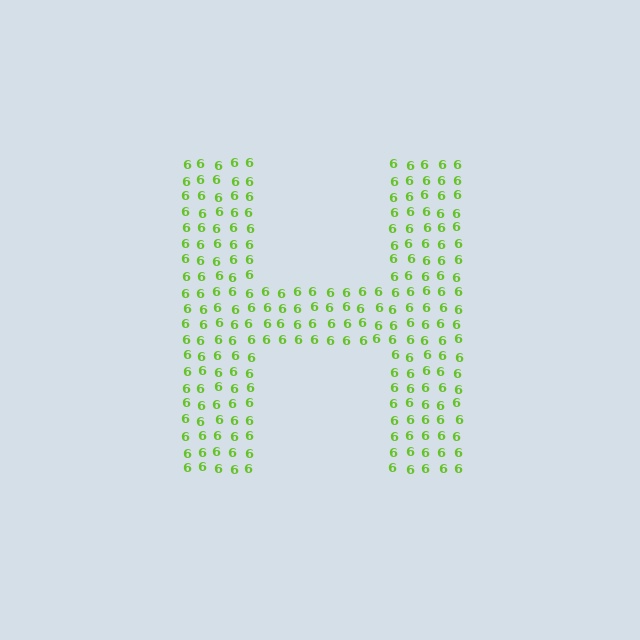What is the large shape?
The large shape is the letter H.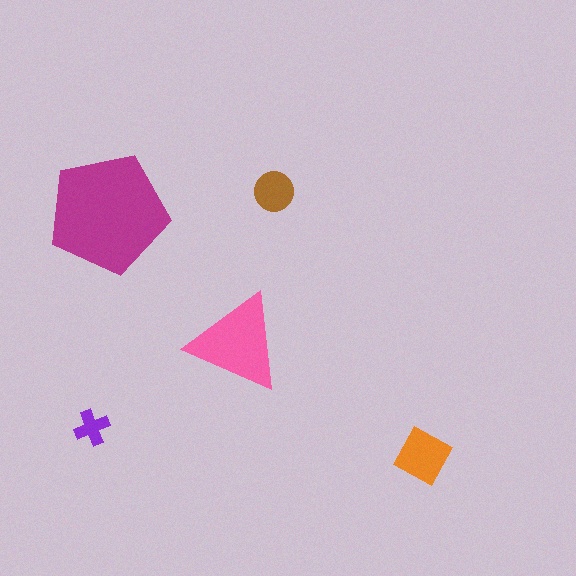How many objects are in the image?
There are 5 objects in the image.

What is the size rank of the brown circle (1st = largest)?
4th.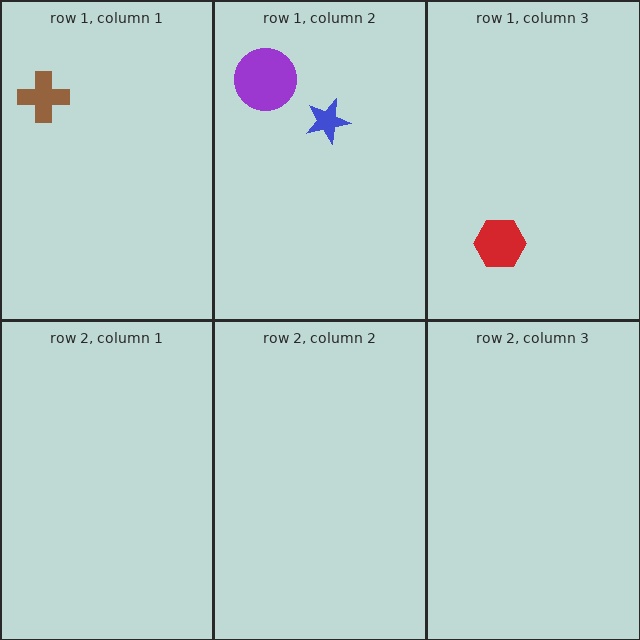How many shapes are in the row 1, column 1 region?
1.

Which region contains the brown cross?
The row 1, column 1 region.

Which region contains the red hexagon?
The row 1, column 3 region.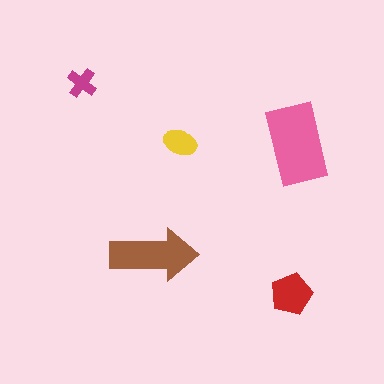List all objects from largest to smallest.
The pink rectangle, the brown arrow, the red pentagon, the yellow ellipse, the magenta cross.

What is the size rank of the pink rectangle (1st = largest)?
1st.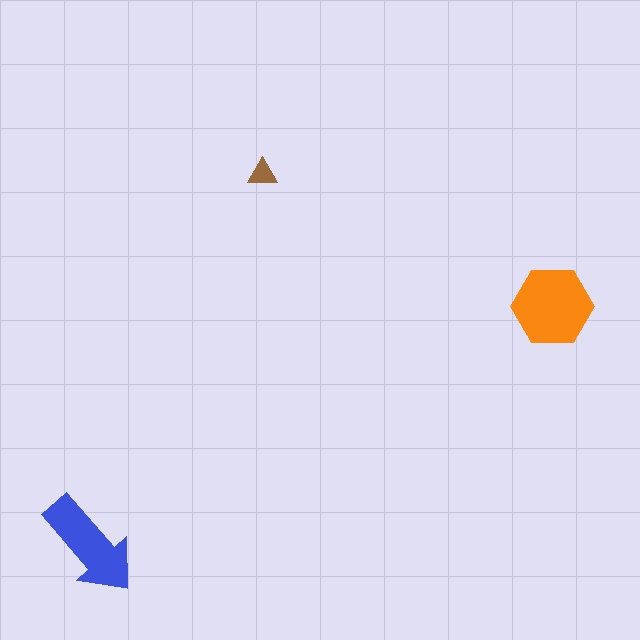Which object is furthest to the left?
The blue arrow is leftmost.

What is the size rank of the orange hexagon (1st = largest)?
1st.